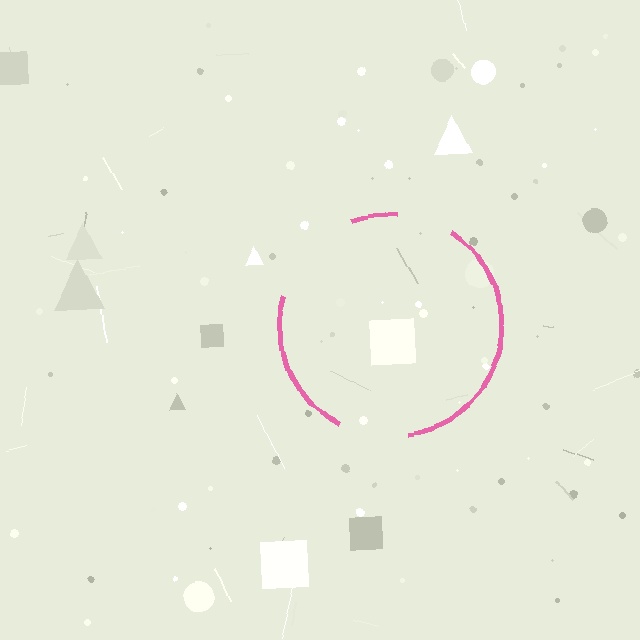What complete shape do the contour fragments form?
The contour fragments form a circle.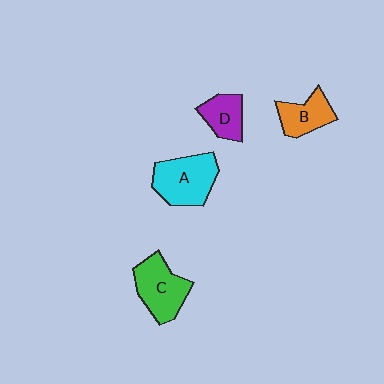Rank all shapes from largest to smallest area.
From largest to smallest: A (cyan), C (green), B (orange), D (purple).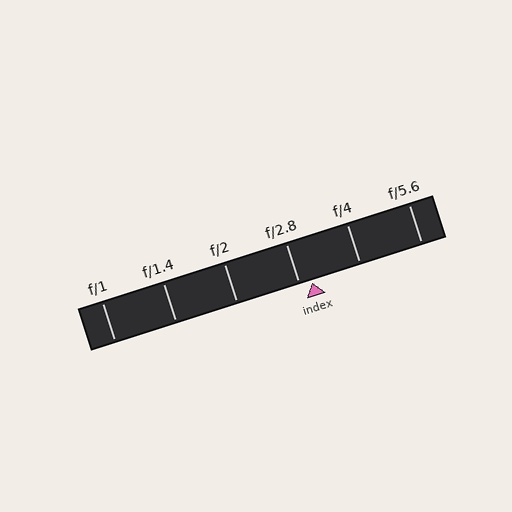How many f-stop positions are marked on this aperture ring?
There are 6 f-stop positions marked.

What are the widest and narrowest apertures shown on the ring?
The widest aperture shown is f/1 and the narrowest is f/5.6.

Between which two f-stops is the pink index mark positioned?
The index mark is between f/2.8 and f/4.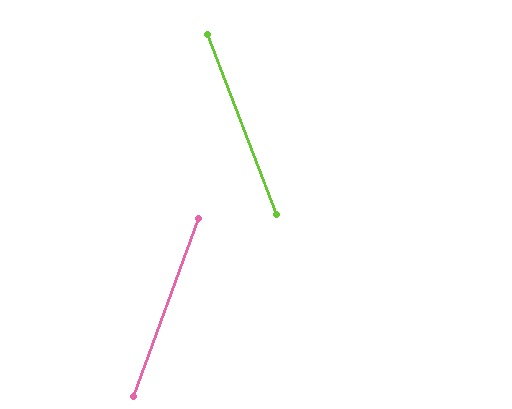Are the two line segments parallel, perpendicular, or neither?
Neither parallel nor perpendicular — they differ by about 41°.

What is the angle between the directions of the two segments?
Approximately 41 degrees.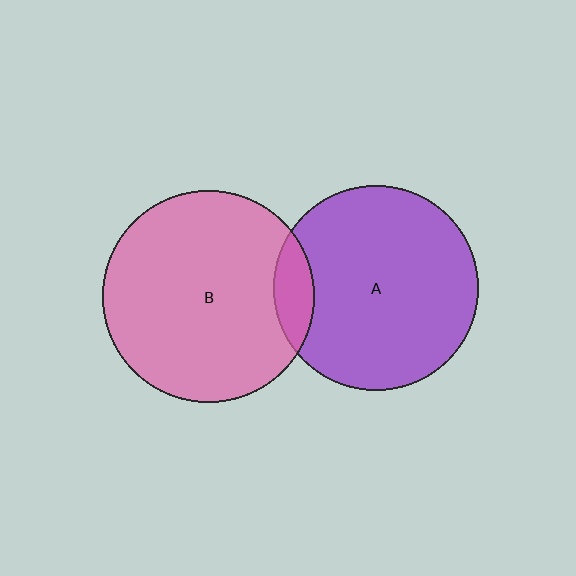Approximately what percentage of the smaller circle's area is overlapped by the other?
Approximately 10%.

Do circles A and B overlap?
Yes.